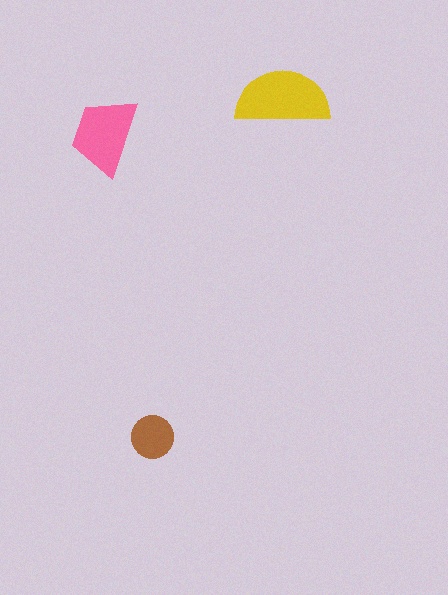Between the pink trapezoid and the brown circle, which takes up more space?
The pink trapezoid.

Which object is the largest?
The yellow semicircle.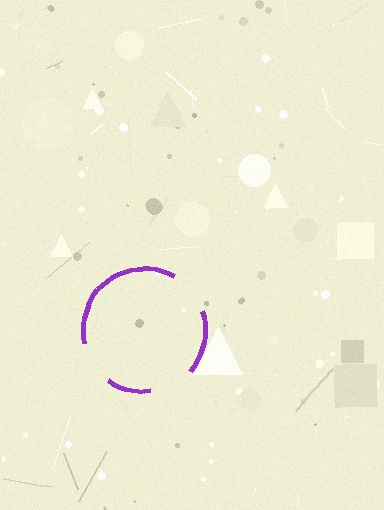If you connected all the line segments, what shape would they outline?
They would outline a circle.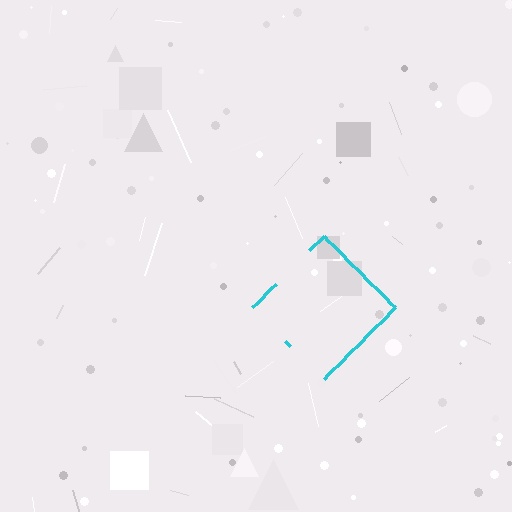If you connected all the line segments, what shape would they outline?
They would outline a diamond.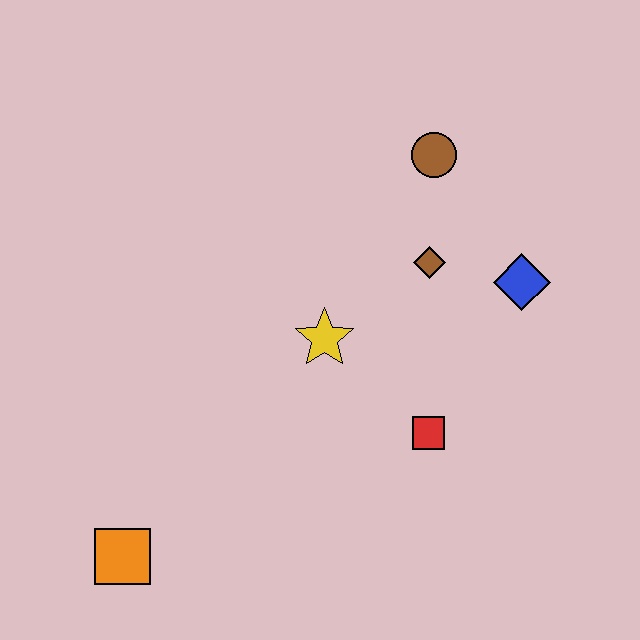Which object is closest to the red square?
The yellow star is closest to the red square.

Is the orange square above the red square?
No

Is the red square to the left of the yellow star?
No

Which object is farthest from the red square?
The orange square is farthest from the red square.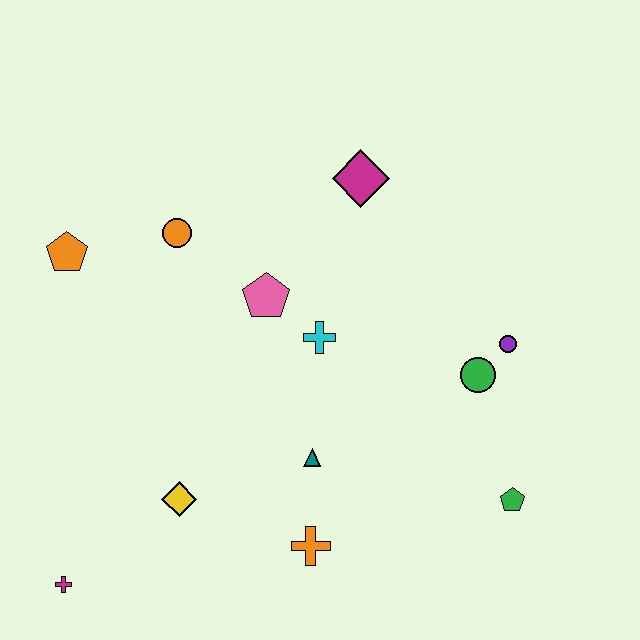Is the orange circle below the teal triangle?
No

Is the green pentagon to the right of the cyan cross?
Yes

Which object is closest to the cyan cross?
The pink pentagon is closest to the cyan cross.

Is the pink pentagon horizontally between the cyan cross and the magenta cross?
Yes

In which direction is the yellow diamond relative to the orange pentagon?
The yellow diamond is below the orange pentagon.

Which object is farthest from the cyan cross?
The magenta cross is farthest from the cyan cross.